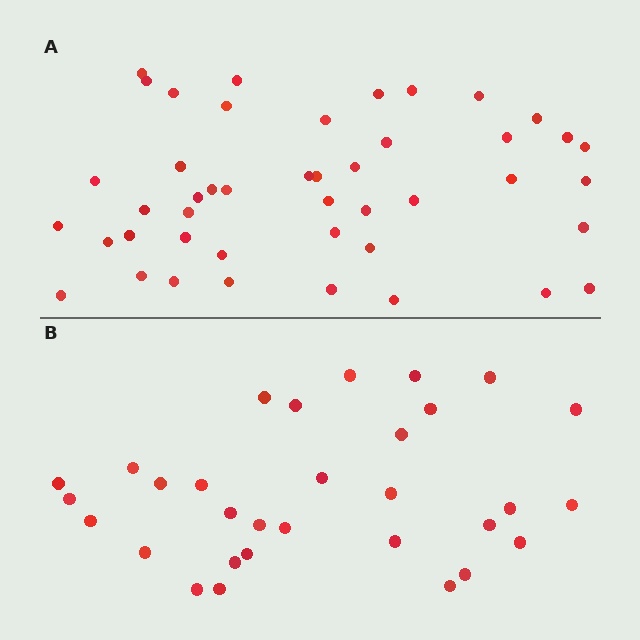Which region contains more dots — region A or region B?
Region A (the top region) has more dots.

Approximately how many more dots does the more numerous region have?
Region A has approximately 15 more dots than region B.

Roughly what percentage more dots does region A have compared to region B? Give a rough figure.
About 45% more.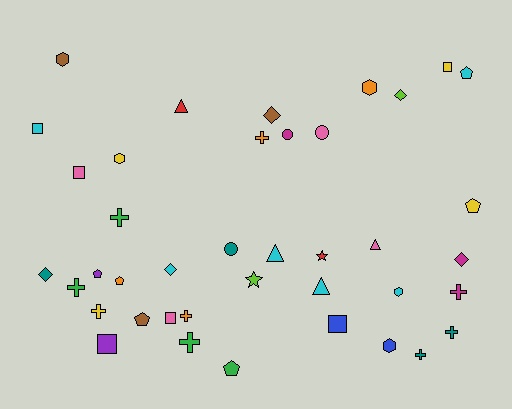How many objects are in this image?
There are 40 objects.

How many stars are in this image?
There are 2 stars.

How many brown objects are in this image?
There are 3 brown objects.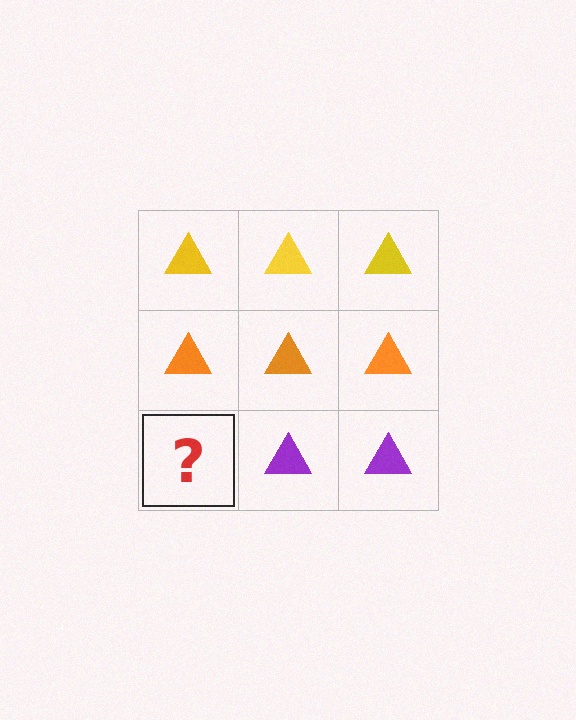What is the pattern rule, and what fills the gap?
The rule is that each row has a consistent color. The gap should be filled with a purple triangle.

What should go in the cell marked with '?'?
The missing cell should contain a purple triangle.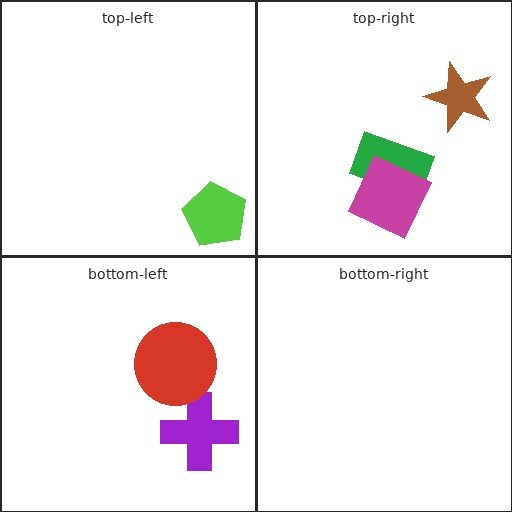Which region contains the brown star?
The top-right region.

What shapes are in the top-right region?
The brown star, the green rectangle, the magenta square.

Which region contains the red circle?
The bottom-left region.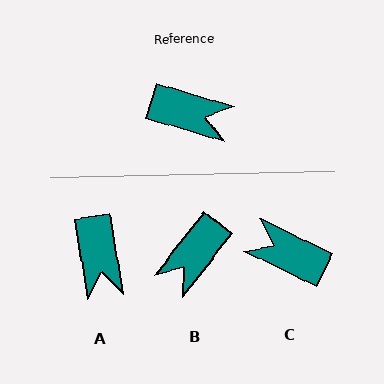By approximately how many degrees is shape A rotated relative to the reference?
Approximately 64 degrees clockwise.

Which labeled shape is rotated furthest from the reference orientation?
C, about 171 degrees away.